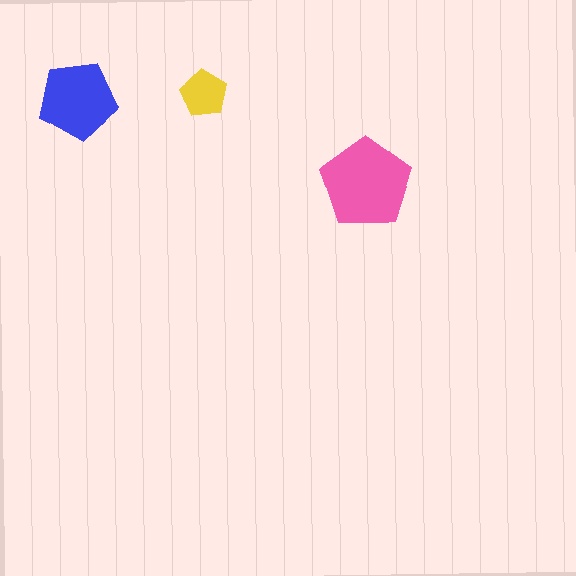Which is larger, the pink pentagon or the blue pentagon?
The pink one.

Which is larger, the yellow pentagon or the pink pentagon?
The pink one.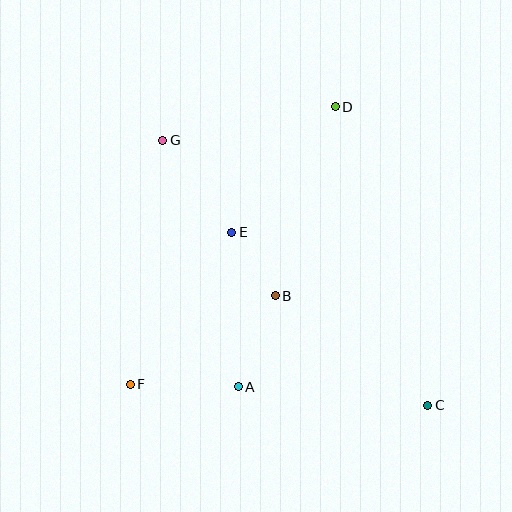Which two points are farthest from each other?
Points C and G are farthest from each other.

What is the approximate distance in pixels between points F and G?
The distance between F and G is approximately 246 pixels.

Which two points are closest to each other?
Points B and E are closest to each other.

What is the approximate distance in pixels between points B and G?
The distance between B and G is approximately 192 pixels.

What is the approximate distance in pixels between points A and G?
The distance between A and G is approximately 258 pixels.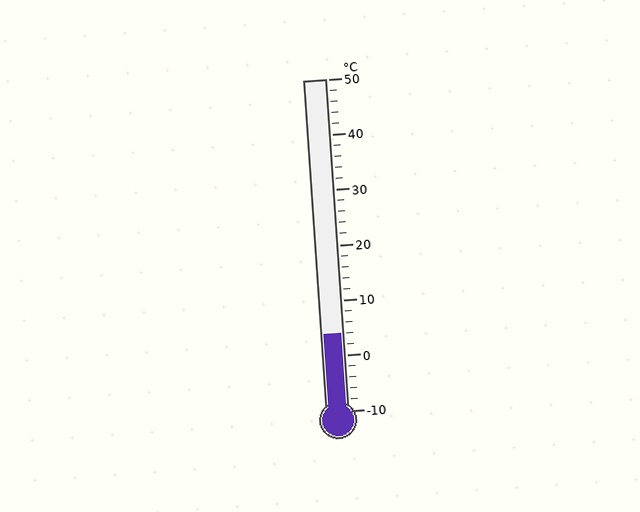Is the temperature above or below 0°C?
The temperature is above 0°C.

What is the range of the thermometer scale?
The thermometer scale ranges from -10°C to 50°C.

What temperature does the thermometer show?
The thermometer shows approximately 4°C.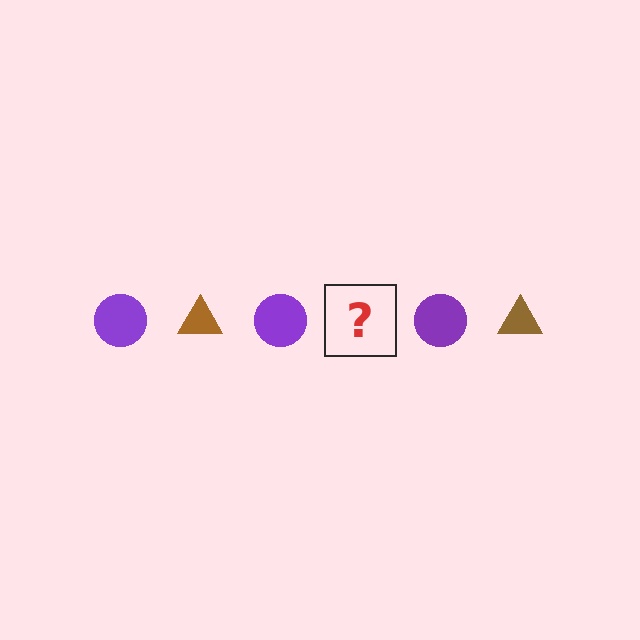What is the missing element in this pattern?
The missing element is a brown triangle.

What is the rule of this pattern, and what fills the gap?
The rule is that the pattern alternates between purple circle and brown triangle. The gap should be filled with a brown triangle.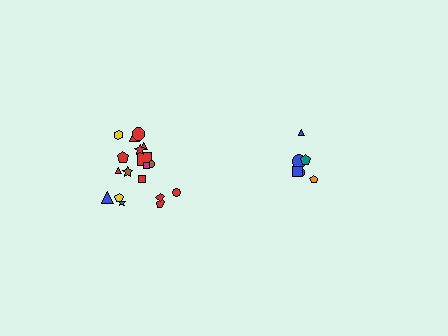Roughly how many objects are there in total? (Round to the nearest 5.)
Roughly 25 objects in total.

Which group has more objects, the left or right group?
The left group.